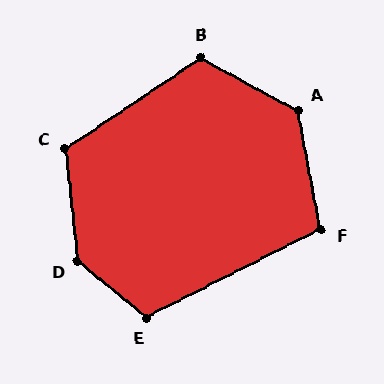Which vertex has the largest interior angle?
D, at approximately 135 degrees.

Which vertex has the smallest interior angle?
F, at approximately 106 degrees.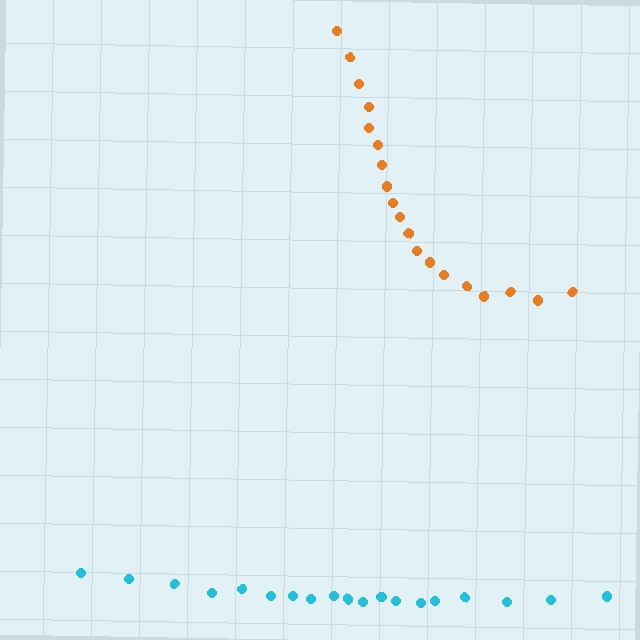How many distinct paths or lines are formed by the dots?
There are 2 distinct paths.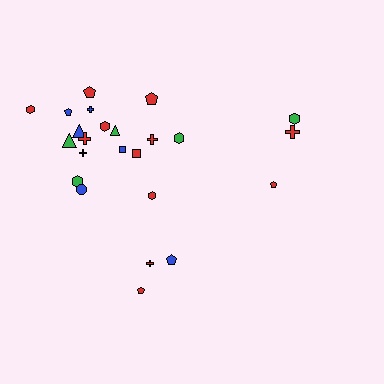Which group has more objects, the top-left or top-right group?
The top-left group.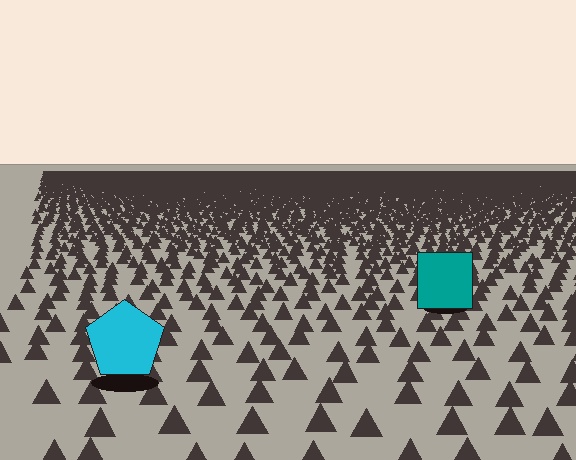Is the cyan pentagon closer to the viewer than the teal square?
Yes. The cyan pentagon is closer — you can tell from the texture gradient: the ground texture is coarser near it.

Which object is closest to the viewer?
The cyan pentagon is closest. The texture marks near it are larger and more spread out.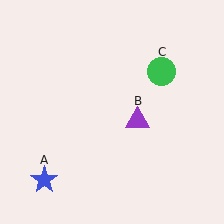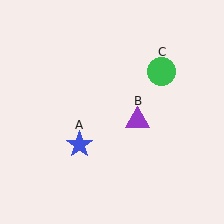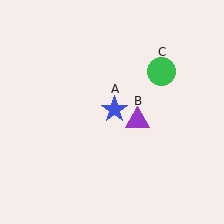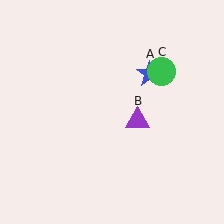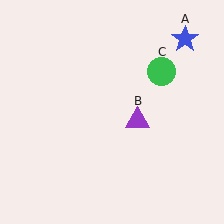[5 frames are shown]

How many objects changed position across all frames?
1 object changed position: blue star (object A).